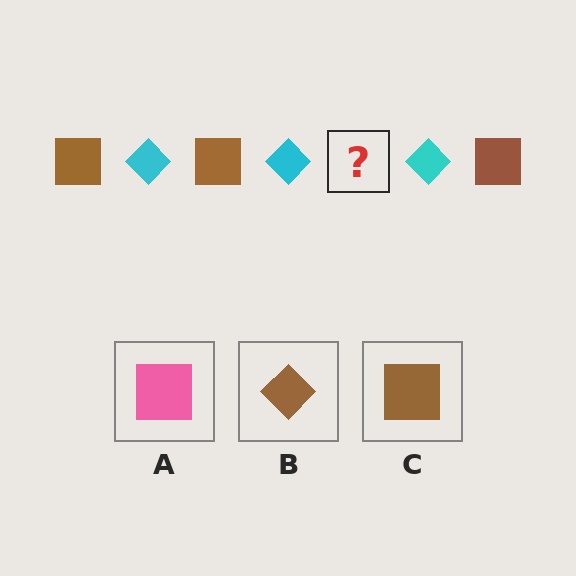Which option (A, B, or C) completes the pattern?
C.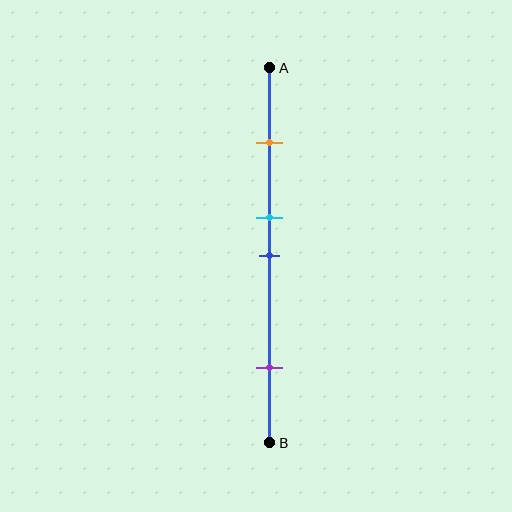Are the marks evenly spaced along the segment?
No, the marks are not evenly spaced.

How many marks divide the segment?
There are 4 marks dividing the segment.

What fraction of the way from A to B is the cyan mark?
The cyan mark is approximately 40% (0.4) of the way from A to B.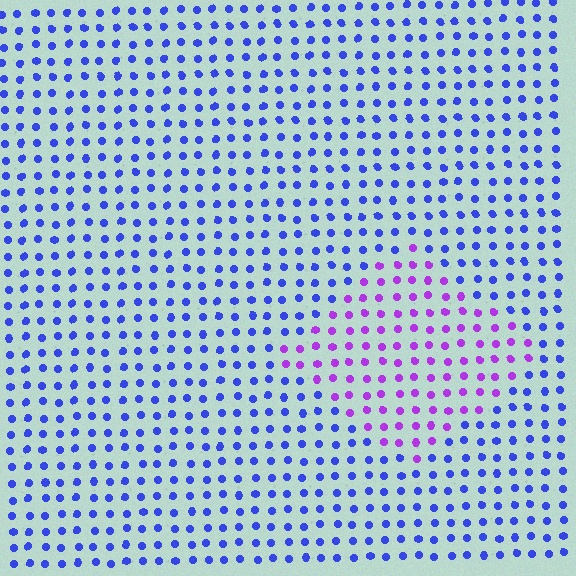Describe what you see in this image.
The image is filled with small blue elements in a uniform arrangement. A diamond-shaped region is visible where the elements are tinted to a slightly different hue, forming a subtle color boundary.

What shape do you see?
I see a diamond.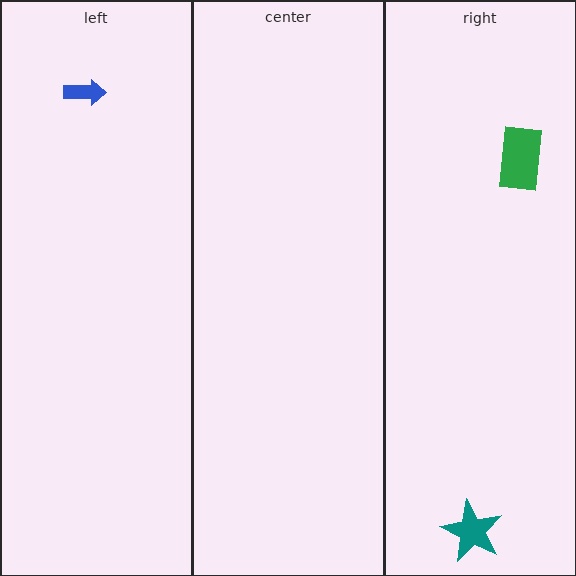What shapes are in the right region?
The teal star, the green rectangle.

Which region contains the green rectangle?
The right region.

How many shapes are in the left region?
1.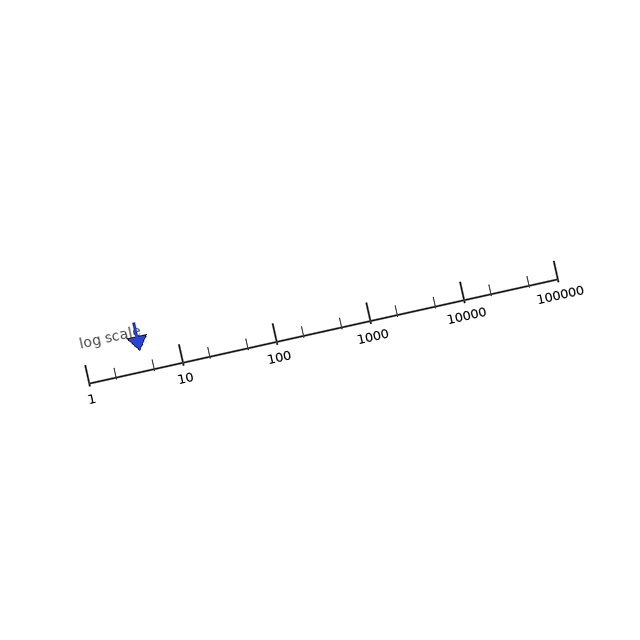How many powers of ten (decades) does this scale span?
The scale spans 5 decades, from 1 to 100000.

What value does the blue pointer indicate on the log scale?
The pointer indicates approximately 4.